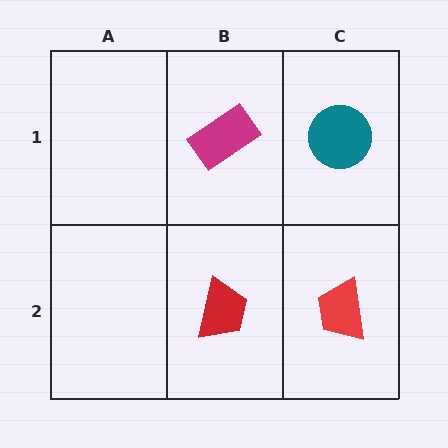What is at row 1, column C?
A teal circle.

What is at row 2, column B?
A red trapezoid.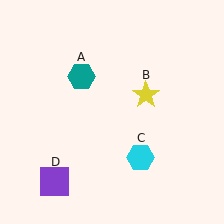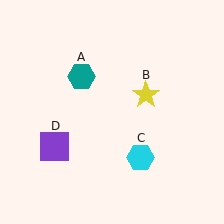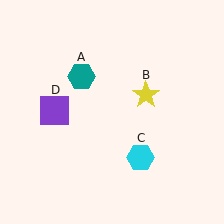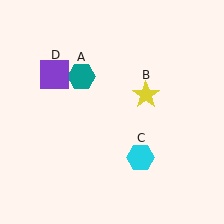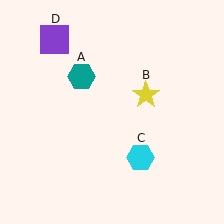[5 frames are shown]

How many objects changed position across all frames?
1 object changed position: purple square (object D).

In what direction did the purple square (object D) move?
The purple square (object D) moved up.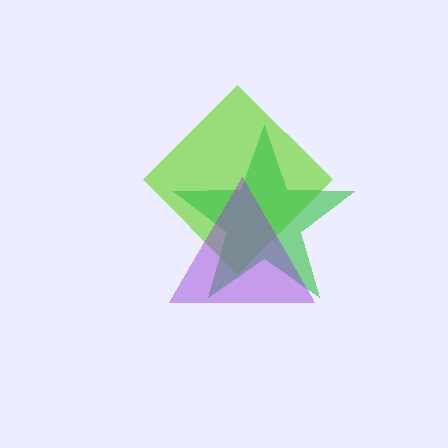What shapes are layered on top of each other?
The layered shapes are: a lime diamond, a green star, a purple triangle.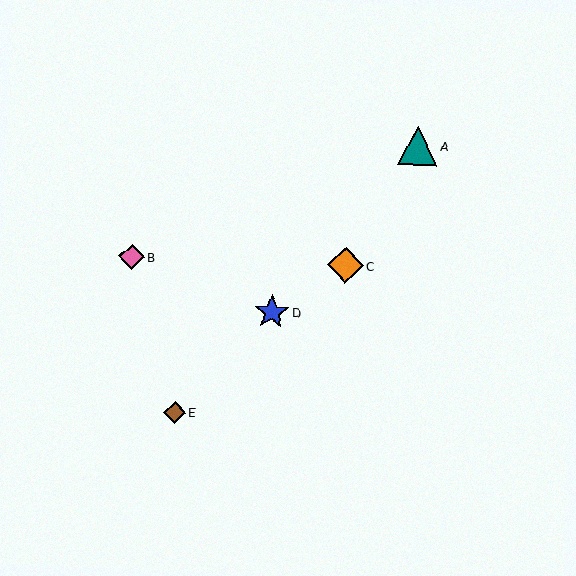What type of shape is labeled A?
Shape A is a teal triangle.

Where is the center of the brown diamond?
The center of the brown diamond is at (175, 413).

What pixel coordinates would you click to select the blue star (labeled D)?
Click at (272, 312) to select the blue star D.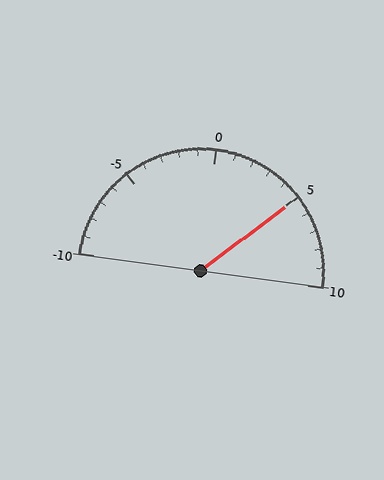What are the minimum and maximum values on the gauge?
The gauge ranges from -10 to 10.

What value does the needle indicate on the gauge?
The needle indicates approximately 5.